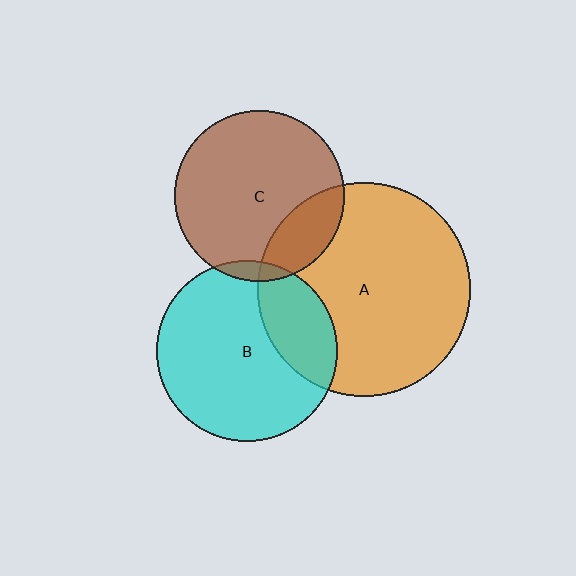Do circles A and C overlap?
Yes.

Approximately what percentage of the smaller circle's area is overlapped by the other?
Approximately 20%.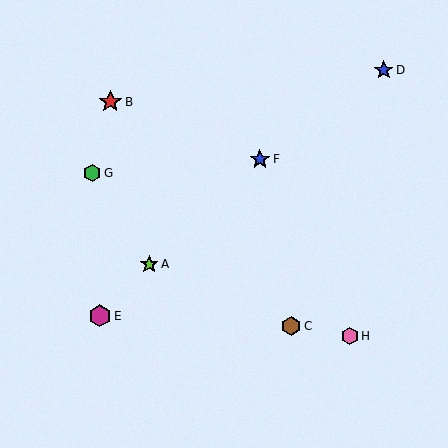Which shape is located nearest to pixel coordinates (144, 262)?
The lime star (labeled A) at (149, 264) is nearest to that location.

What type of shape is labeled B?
Shape B is a red star.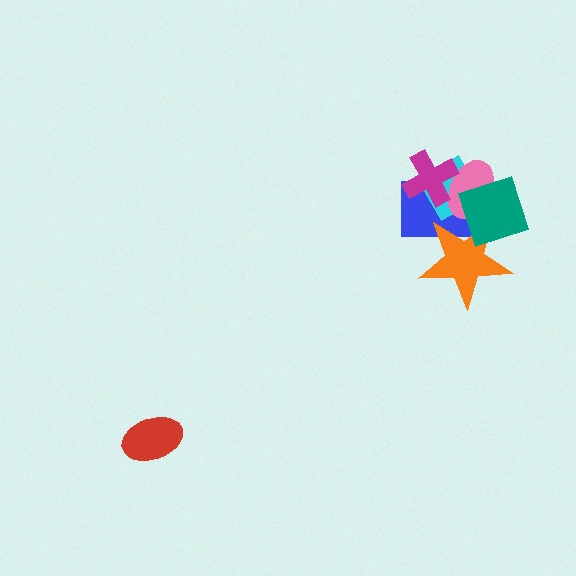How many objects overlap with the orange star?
4 objects overlap with the orange star.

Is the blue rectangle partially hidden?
Yes, it is partially covered by another shape.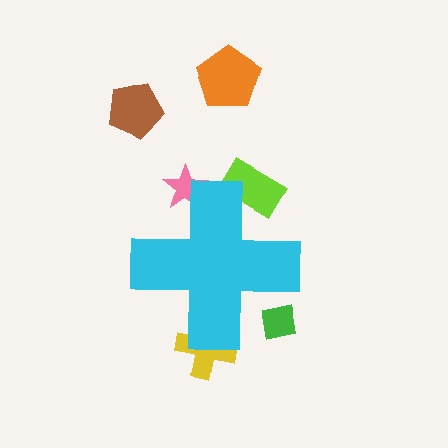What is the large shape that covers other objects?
A cyan cross.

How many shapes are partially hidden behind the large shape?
4 shapes are partially hidden.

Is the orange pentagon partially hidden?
No, the orange pentagon is fully visible.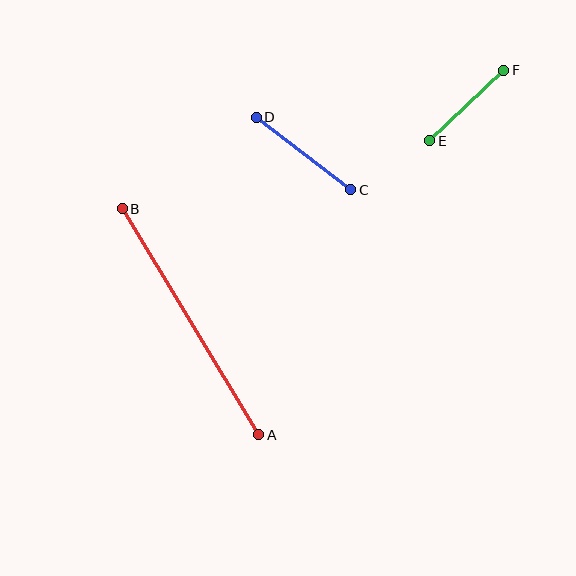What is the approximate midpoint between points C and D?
The midpoint is at approximately (303, 153) pixels.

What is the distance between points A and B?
The distance is approximately 264 pixels.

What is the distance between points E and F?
The distance is approximately 103 pixels.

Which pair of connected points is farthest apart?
Points A and B are farthest apart.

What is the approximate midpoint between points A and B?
The midpoint is at approximately (190, 322) pixels.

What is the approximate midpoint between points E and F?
The midpoint is at approximately (467, 105) pixels.